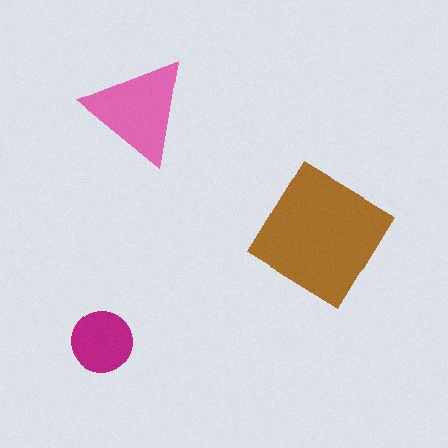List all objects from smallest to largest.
The magenta circle, the pink triangle, the brown diamond.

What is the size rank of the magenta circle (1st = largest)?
3rd.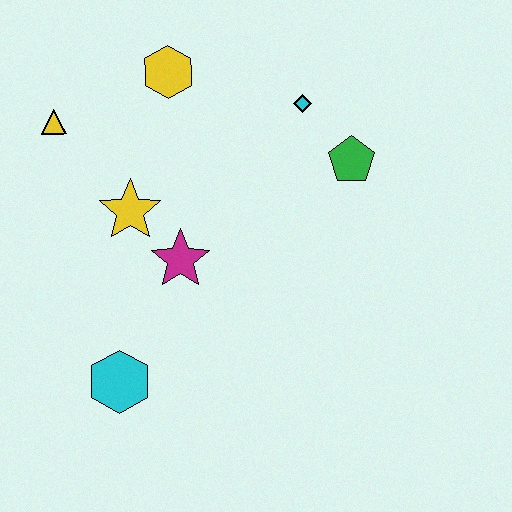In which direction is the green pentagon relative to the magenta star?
The green pentagon is to the right of the magenta star.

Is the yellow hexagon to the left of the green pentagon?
Yes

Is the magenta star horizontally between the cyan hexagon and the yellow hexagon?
No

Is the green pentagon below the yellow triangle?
Yes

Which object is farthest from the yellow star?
The green pentagon is farthest from the yellow star.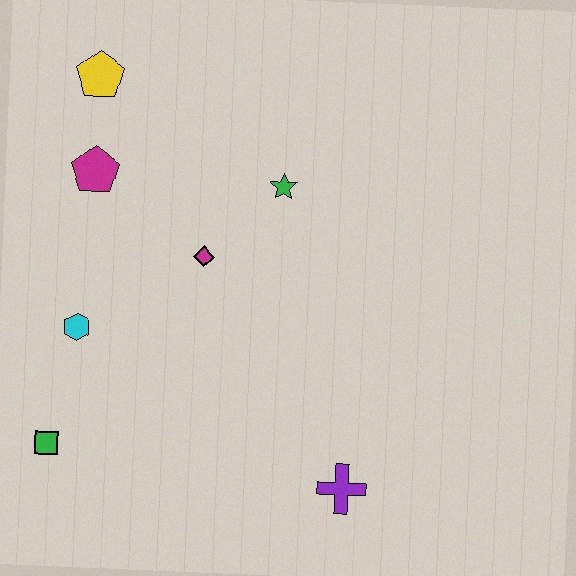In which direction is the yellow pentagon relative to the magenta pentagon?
The yellow pentagon is above the magenta pentagon.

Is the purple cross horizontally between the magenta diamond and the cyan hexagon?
No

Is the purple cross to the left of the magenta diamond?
No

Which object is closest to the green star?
The magenta diamond is closest to the green star.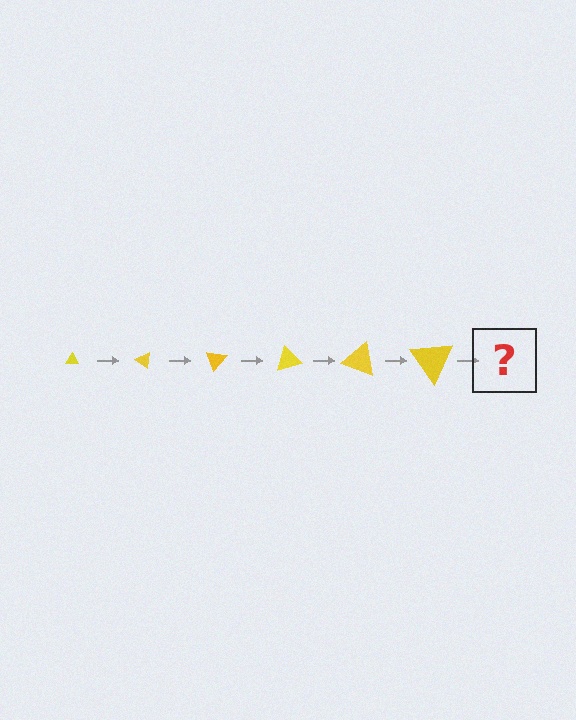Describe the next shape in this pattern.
It should be a triangle, larger than the previous one and rotated 210 degrees from the start.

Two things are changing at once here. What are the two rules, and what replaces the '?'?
The two rules are that the triangle grows larger each step and it rotates 35 degrees each step. The '?' should be a triangle, larger than the previous one and rotated 210 degrees from the start.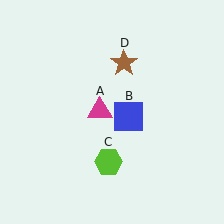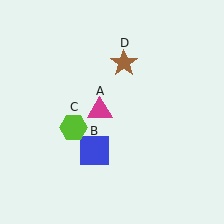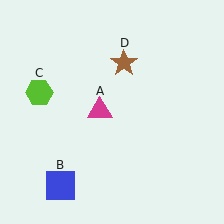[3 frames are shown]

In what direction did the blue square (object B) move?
The blue square (object B) moved down and to the left.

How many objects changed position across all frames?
2 objects changed position: blue square (object B), lime hexagon (object C).